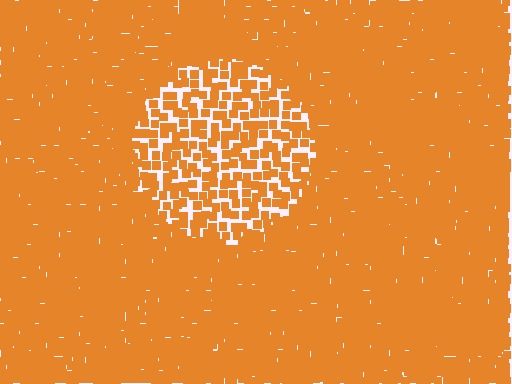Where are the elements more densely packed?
The elements are more densely packed outside the circle boundary.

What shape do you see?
I see a circle.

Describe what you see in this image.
The image contains small orange elements arranged at two different densities. A circle-shaped region is visible where the elements are less densely packed than the surrounding area.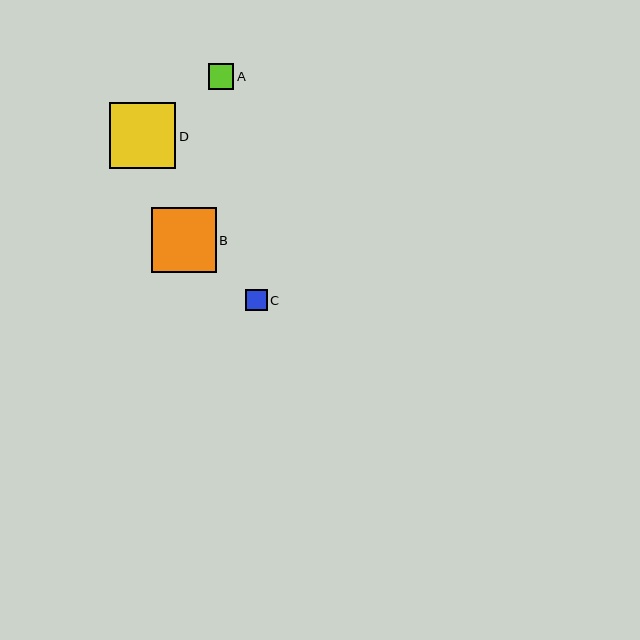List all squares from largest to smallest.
From largest to smallest: D, B, A, C.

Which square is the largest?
Square D is the largest with a size of approximately 66 pixels.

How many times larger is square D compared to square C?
Square D is approximately 3.1 times the size of square C.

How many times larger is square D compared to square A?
Square D is approximately 2.6 times the size of square A.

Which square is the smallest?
Square C is the smallest with a size of approximately 22 pixels.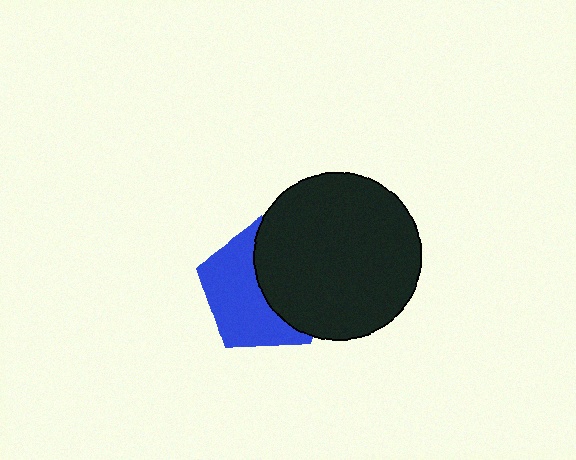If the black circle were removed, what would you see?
You would see the complete blue pentagon.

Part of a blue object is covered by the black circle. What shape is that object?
It is a pentagon.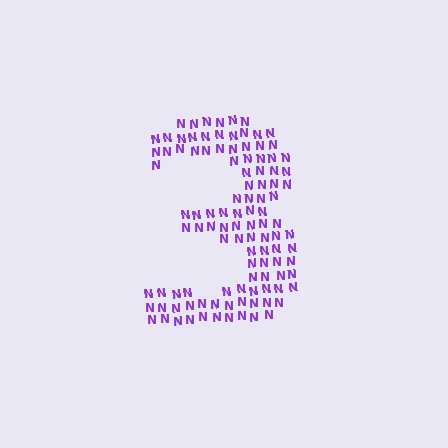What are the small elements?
The small elements are letter N's.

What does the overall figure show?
The overall figure shows the digit 3.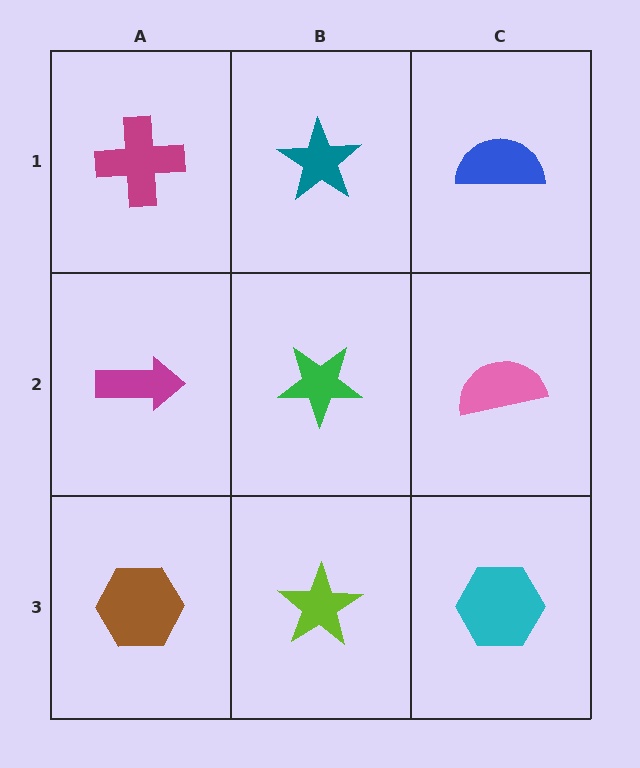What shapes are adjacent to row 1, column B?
A green star (row 2, column B), a magenta cross (row 1, column A), a blue semicircle (row 1, column C).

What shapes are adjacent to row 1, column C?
A pink semicircle (row 2, column C), a teal star (row 1, column B).